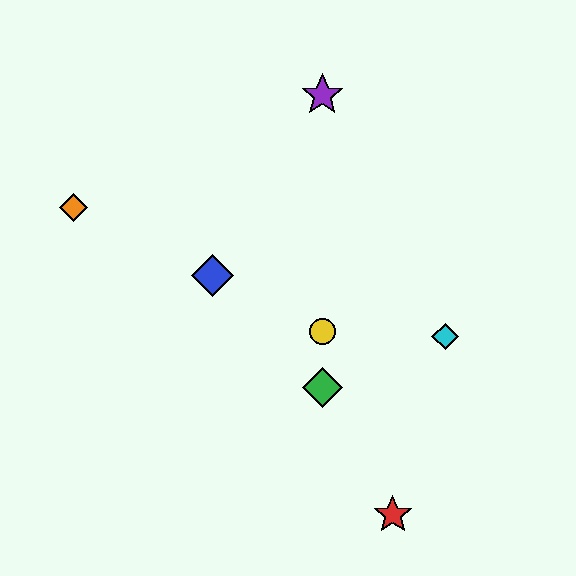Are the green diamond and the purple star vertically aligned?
Yes, both are at x≈322.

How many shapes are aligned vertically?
3 shapes (the green diamond, the yellow circle, the purple star) are aligned vertically.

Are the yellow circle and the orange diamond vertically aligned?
No, the yellow circle is at x≈322 and the orange diamond is at x≈74.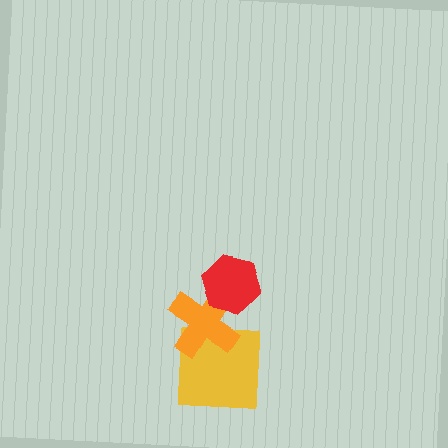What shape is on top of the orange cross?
The red hexagon is on top of the orange cross.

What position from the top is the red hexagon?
The red hexagon is 1st from the top.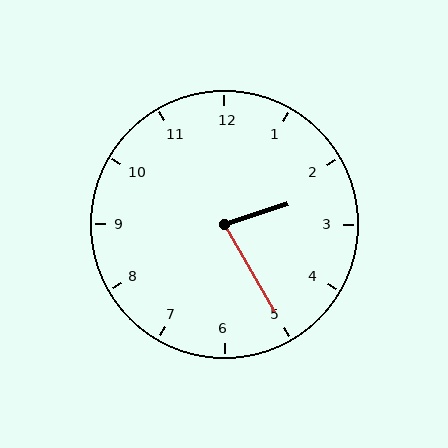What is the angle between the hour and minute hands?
Approximately 78 degrees.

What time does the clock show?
2:25.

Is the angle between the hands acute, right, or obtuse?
It is acute.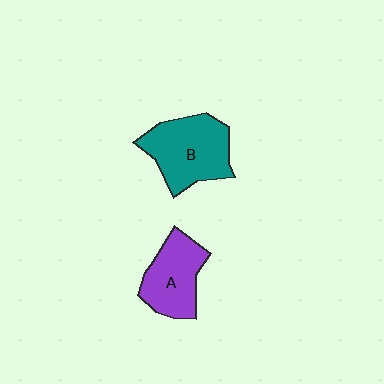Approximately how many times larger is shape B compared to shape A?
Approximately 1.3 times.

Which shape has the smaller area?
Shape A (purple).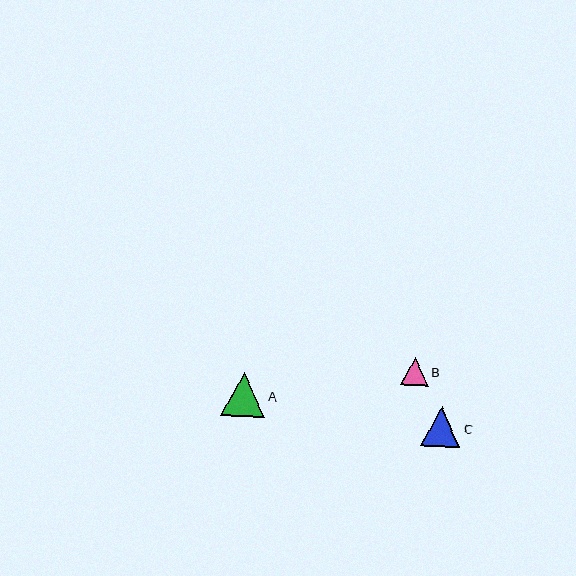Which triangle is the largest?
Triangle A is the largest with a size of approximately 44 pixels.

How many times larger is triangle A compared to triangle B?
Triangle A is approximately 1.6 times the size of triangle B.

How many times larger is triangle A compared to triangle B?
Triangle A is approximately 1.6 times the size of triangle B.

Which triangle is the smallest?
Triangle B is the smallest with a size of approximately 28 pixels.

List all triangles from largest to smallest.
From largest to smallest: A, C, B.